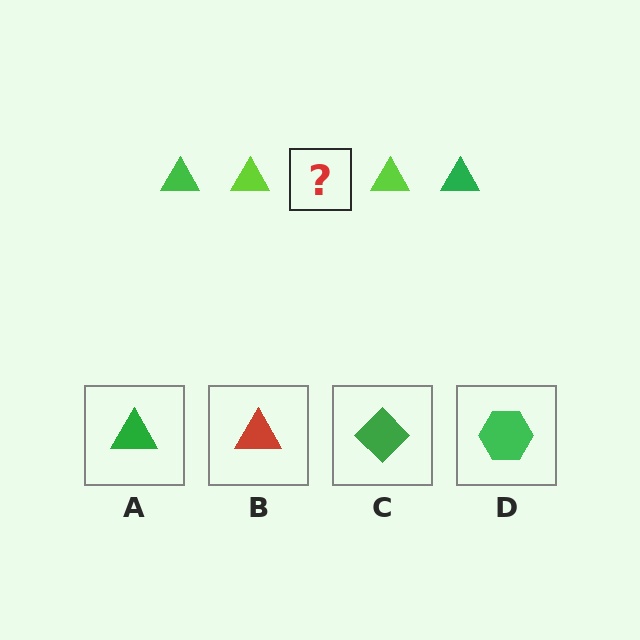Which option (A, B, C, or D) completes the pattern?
A.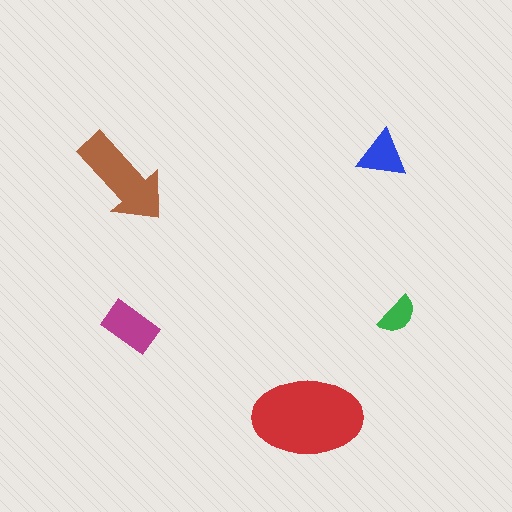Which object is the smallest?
The green semicircle.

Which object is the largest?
The red ellipse.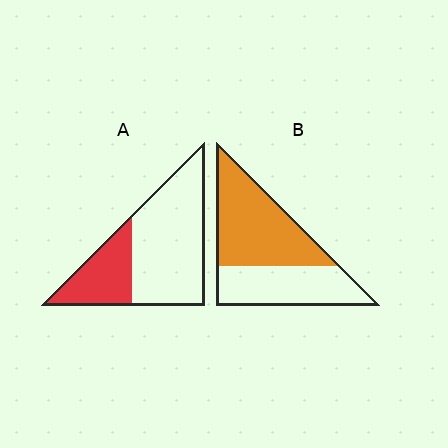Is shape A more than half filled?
No.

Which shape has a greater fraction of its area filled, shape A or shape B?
Shape B.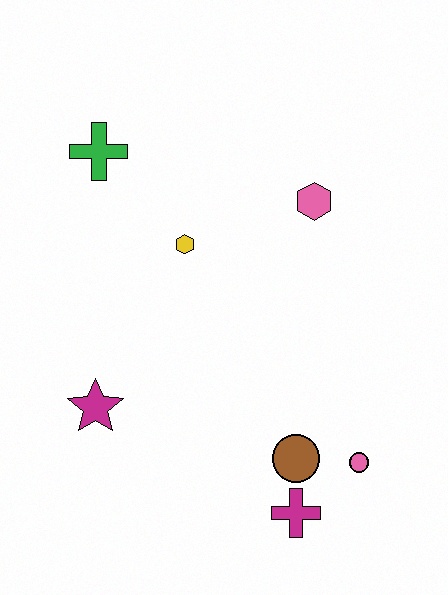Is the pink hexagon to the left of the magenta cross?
No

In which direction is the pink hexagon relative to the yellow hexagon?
The pink hexagon is to the right of the yellow hexagon.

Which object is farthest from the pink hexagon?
The magenta cross is farthest from the pink hexagon.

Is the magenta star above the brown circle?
Yes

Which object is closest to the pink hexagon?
The yellow hexagon is closest to the pink hexagon.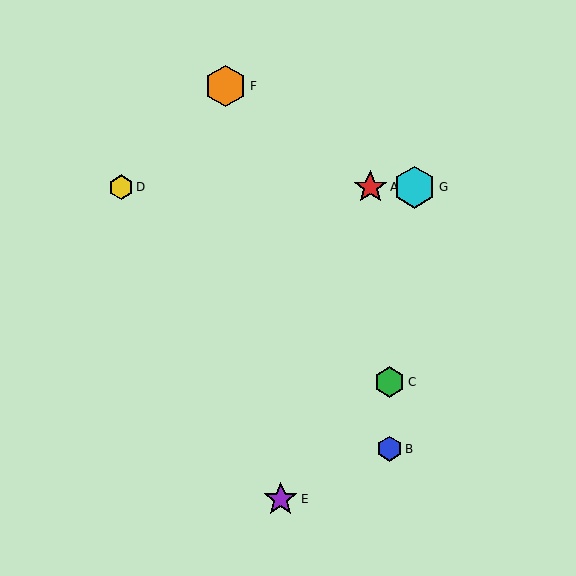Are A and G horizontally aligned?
Yes, both are at y≈187.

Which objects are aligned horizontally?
Objects A, D, G are aligned horizontally.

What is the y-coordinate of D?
Object D is at y≈187.